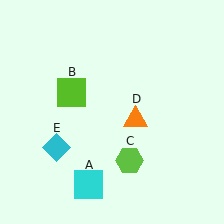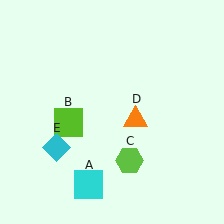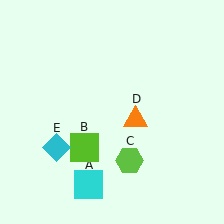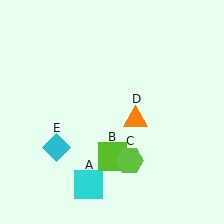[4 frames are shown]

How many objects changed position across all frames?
1 object changed position: lime square (object B).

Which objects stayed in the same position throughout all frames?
Cyan square (object A) and lime hexagon (object C) and orange triangle (object D) and cyan diamond (object E) remained stationary.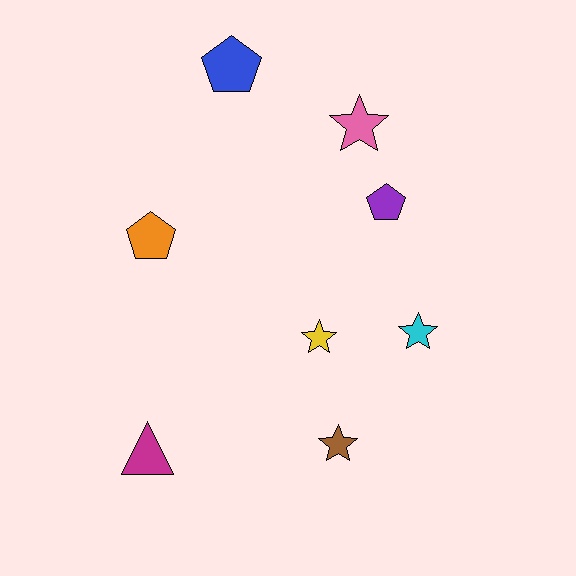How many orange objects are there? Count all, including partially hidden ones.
There is 1 orange object.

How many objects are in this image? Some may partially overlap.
There are 8 objects.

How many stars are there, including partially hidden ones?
There are 4 stars.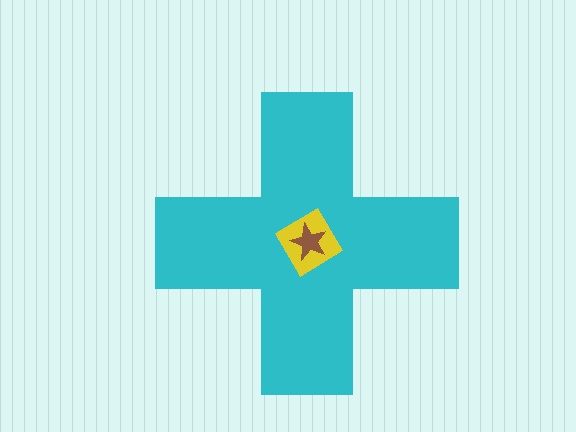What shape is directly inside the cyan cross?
The yellow diamond.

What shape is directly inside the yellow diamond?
The brown star.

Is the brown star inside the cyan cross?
Yes.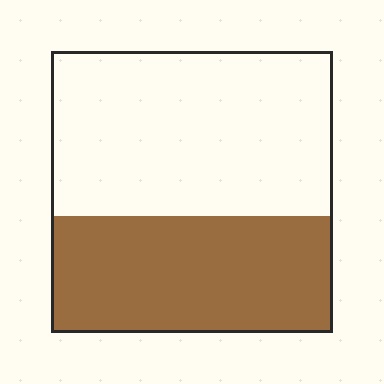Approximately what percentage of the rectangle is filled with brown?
Approximately 40%.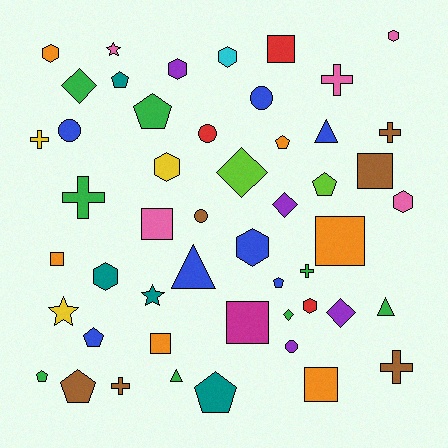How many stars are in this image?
There are 3 stars.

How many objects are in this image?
There are 50 objects.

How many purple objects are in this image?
There are 4 purple objects.